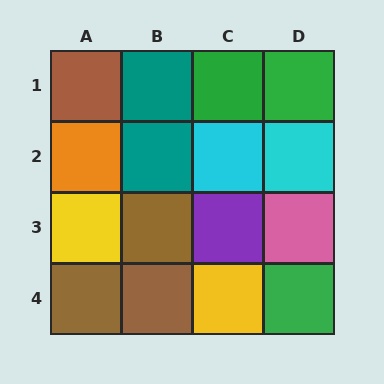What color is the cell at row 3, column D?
Pink.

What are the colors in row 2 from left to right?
Orange, teal, cyan, cyan.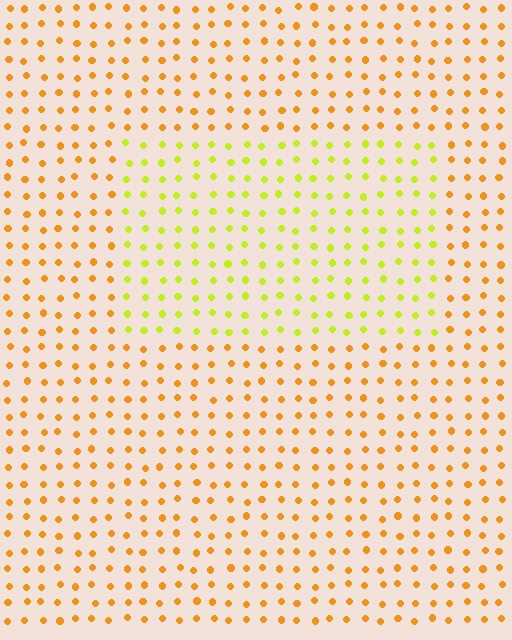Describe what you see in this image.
The image is filled with small orange elements in a uniform arrangement. A rectangle-shaped region is visible where the elements are tinted to a slightly different hue, forming a subtle color boundary.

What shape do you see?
I see a rectangle.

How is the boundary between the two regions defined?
The boundary is defined purely by a slight shift in hue (about 39 degrees). Spacing, size, and orientation are identical on both sides.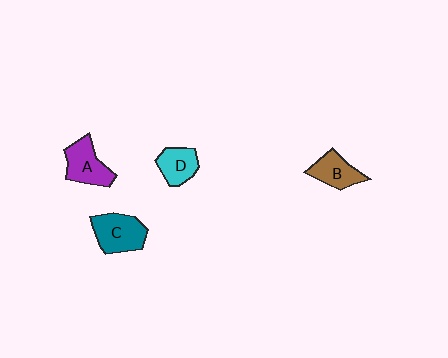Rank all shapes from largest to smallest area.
From largest to smallest: C (teal), A (purple), B (brown), D (cyan).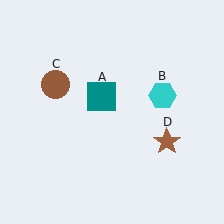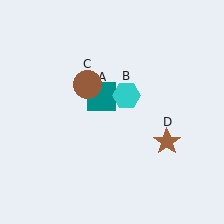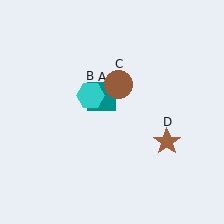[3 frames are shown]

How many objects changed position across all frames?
2 objects changed position: cyan hexagon (object B), brown circle (object C).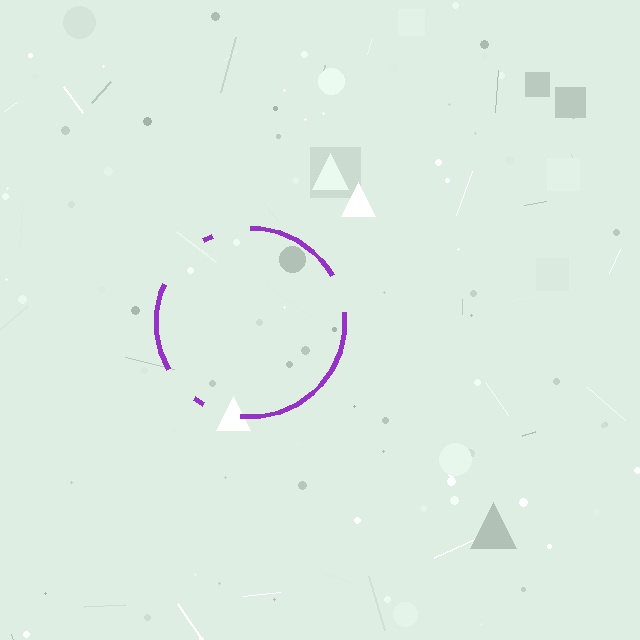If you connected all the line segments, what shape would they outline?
They would outline a circle.